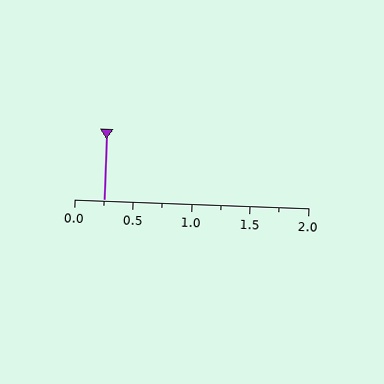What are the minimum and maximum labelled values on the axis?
The axis runs from 0.0 to 2.0.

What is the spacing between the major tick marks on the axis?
The major ticks are spaced 0.5 apart.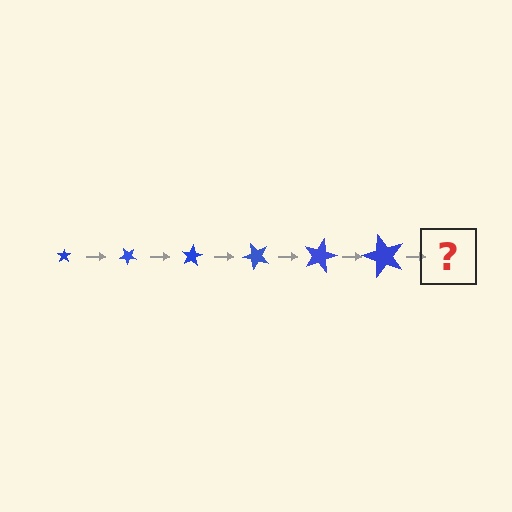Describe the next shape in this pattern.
It should be a star, larger than the previous one and rotated 240 degrees from the start.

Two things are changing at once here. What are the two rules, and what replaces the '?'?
The two rules are that the star grows larger each step and it rotates 40 degrees each step. The '?' should be a star, larger than the previous one and rotated 240 degrees from the start.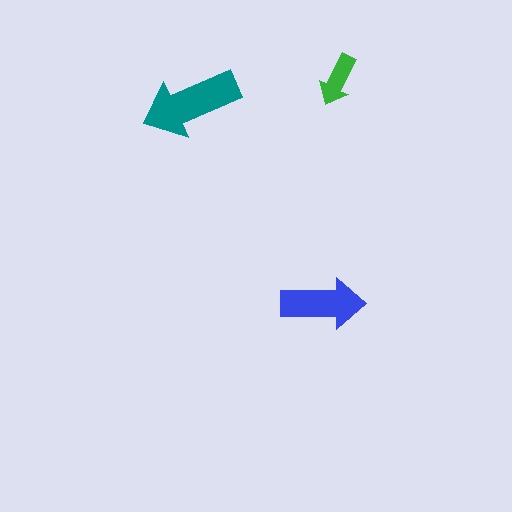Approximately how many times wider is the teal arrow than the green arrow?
About 2 times wider.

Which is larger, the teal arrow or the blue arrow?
The teal one.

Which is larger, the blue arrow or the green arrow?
The blue one.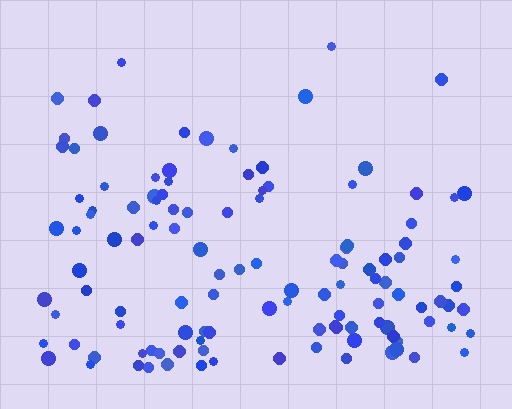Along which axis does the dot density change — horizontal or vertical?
Vertical.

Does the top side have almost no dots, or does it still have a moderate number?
Still a moderate number, just noticeably fewer than the bottom.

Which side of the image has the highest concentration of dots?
The bottom.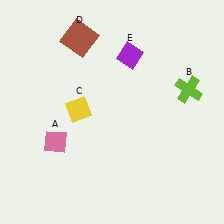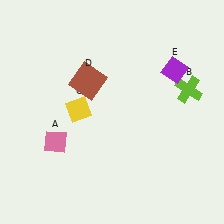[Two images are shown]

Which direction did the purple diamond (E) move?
The purple diamond (E) moved right.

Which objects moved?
The objects that moved are: the brown square (D), the purple diamond (E).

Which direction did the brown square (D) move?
The brown square (D) moved down.